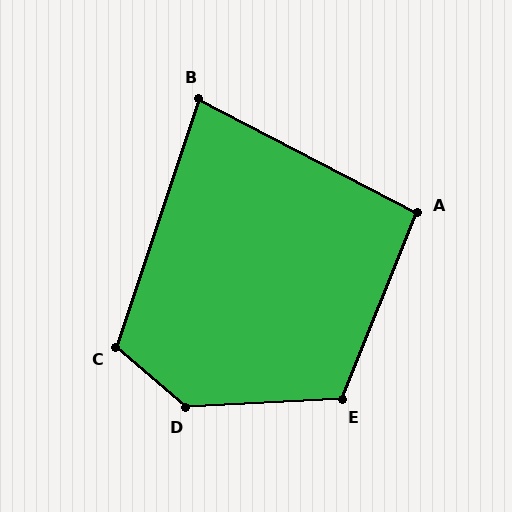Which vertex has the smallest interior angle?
B, at approximately 81 degrees.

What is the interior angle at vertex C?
Approximately 113 degrees (obtuse).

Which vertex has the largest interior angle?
D, at approximately 136 degrees.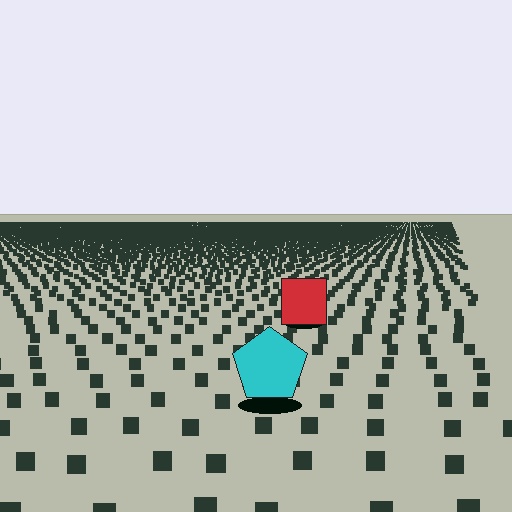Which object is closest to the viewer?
The cyan pentagon is closest. The texture marks near it are larger and more spread out.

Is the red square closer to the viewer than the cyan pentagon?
No. The cyan pentagon is closer — you can tell from the texture gradient: the ground texture is coarser near it.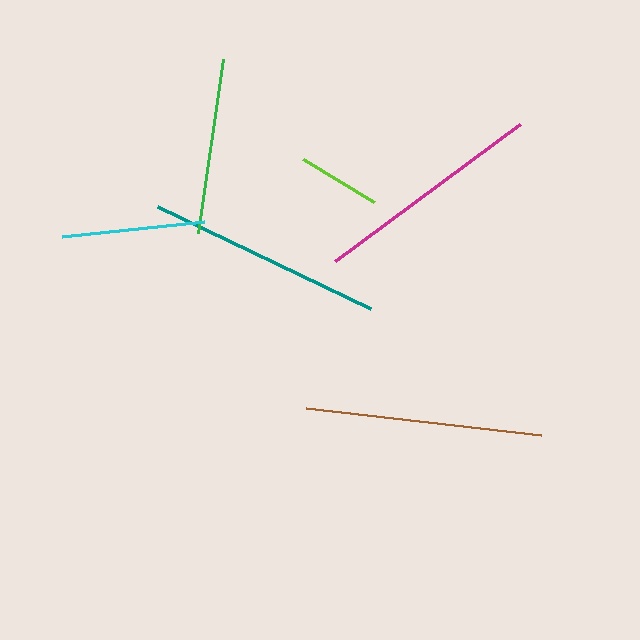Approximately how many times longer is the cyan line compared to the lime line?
The cyan line is approximately 1.7 times the length of the lime line.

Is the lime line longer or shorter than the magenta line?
The magenta line is longer than the lime line.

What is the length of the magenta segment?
The magenta segment is approximately 230 pixels long.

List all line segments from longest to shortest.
From longest to shortest: brown, teal, magenta, green, cyan, lime.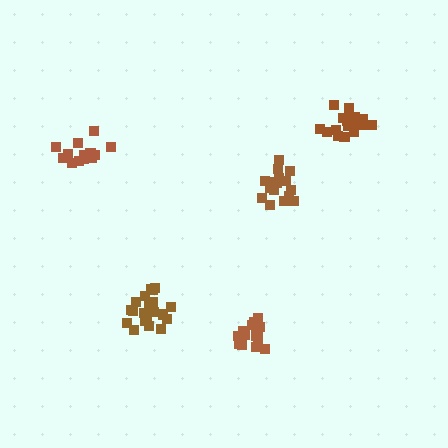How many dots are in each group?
Group 1: 16 dots, Group 2: 14 dots, Group 3: 17 dots, Group 4: 20 dots, Group 5: 17 dots (84 total).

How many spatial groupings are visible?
There are 5 spatial groupings.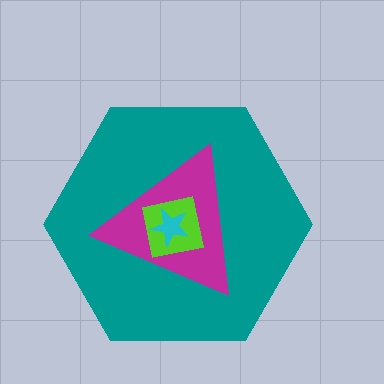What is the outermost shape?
The teal hexagon.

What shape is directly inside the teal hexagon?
The magenta triangle.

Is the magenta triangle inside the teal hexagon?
Yes.